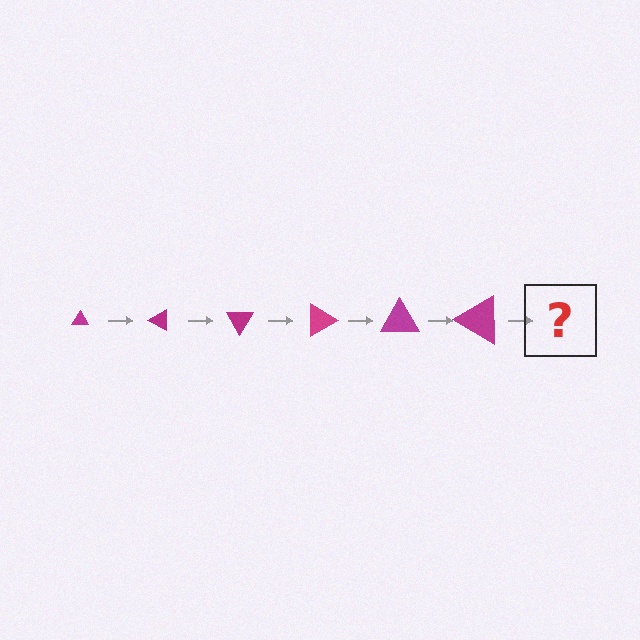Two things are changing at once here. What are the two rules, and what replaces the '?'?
The two rules are that the triangle grows larger each step and it rotates 30 degrees each step. The '?' should be a triangle, larger than the previous one and rotated 180 degrees from the start.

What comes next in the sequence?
The next element should be a triangle, larger than the previous one and rotated 180 degrees from the start.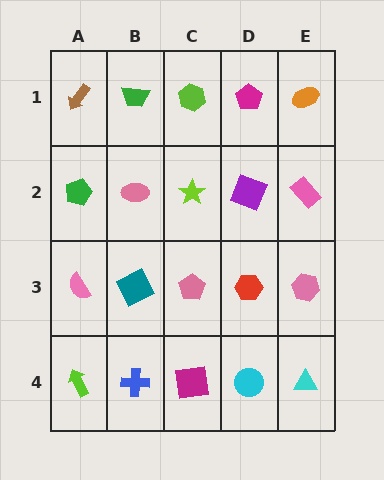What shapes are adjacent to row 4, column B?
A teal square (row 3, column B), a lime arrow (row 4, column A), a magenta square (row 4, column C).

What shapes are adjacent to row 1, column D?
A purple square (row 2, column D), a lime hexagon (row 1, column C), an orange ellipse (row 1, column E).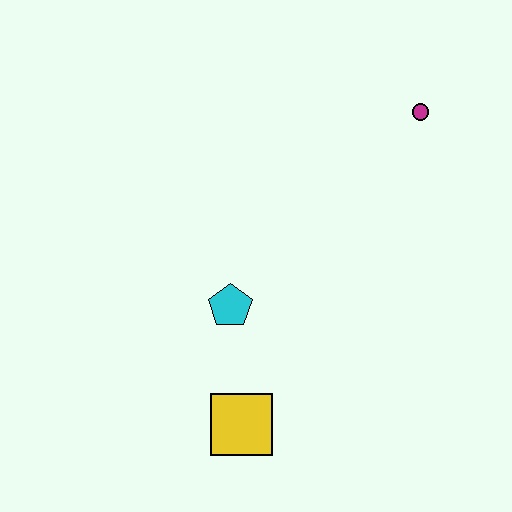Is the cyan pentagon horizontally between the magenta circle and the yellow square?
No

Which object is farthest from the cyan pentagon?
The magenta circle is farthest from the cyan pentagon.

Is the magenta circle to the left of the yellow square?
No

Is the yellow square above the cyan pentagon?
No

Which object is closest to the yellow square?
The cyan pentagon is closest to the yellow square.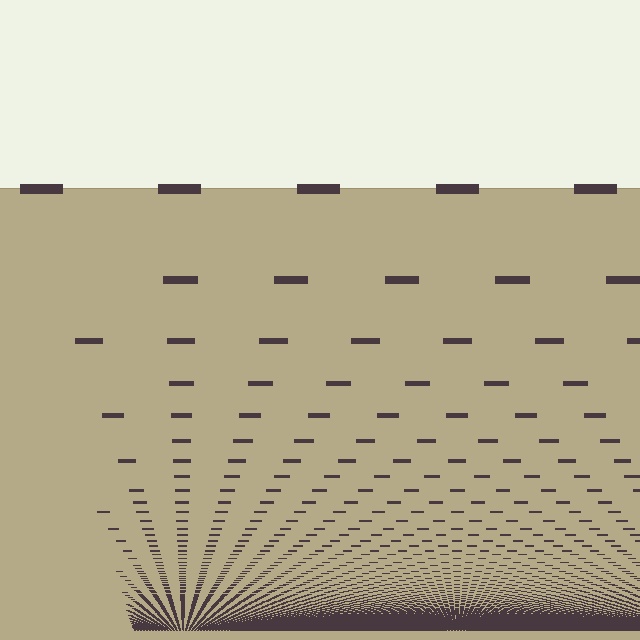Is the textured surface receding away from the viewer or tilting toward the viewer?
The surface appears to tilt toward the viewer. Texture elements get larger and sparser toward the top.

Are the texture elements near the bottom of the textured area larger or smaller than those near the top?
Smaller. The gradient is inverted — elements near the bottom are smaller and denser.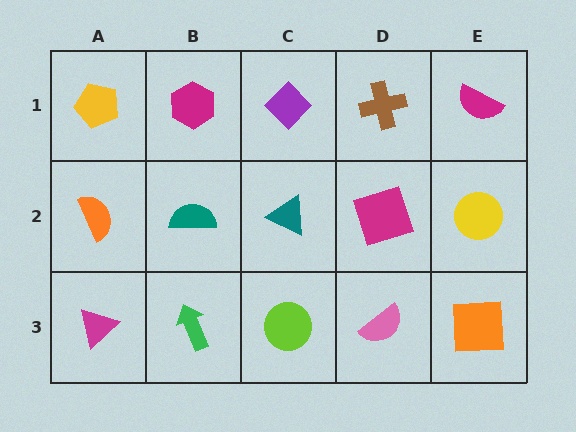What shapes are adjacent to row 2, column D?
A brown cross (row 1, column D), a pink semicircle (row 3, column D), a teal triangle (row 2, column C), a yellow circle (row 2, column E).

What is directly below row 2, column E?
An orange square.